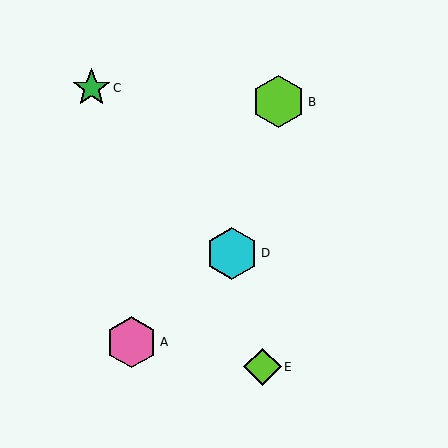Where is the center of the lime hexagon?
The center of the lime hexagon is at (279, 102).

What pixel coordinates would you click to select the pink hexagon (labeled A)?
Click at (132, 342) to select the pink hexagon A.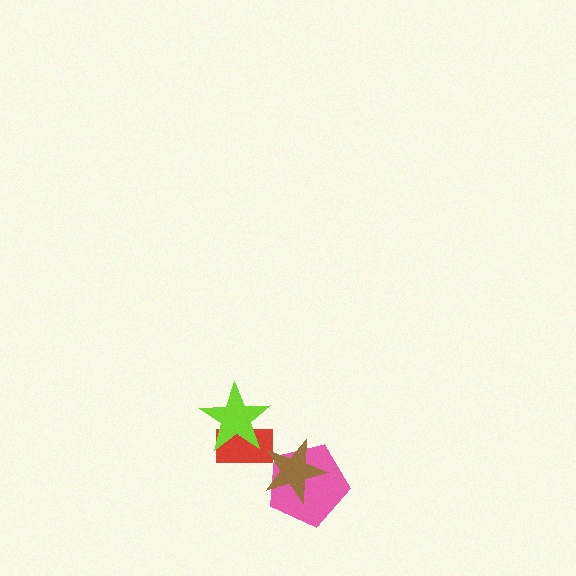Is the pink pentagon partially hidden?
Yes, it is partially covered by another shape.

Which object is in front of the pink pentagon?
The brown star is in front of the pink pentagon.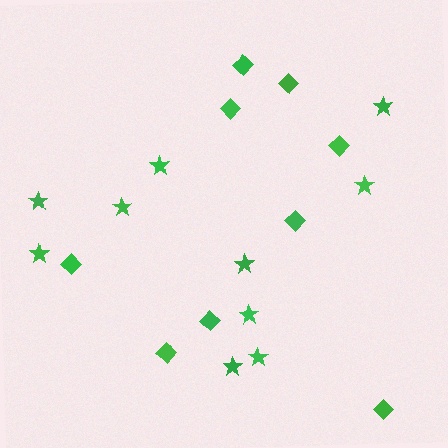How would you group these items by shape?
There are 2 groups: one group of stars (10) and one group of diamonds (9).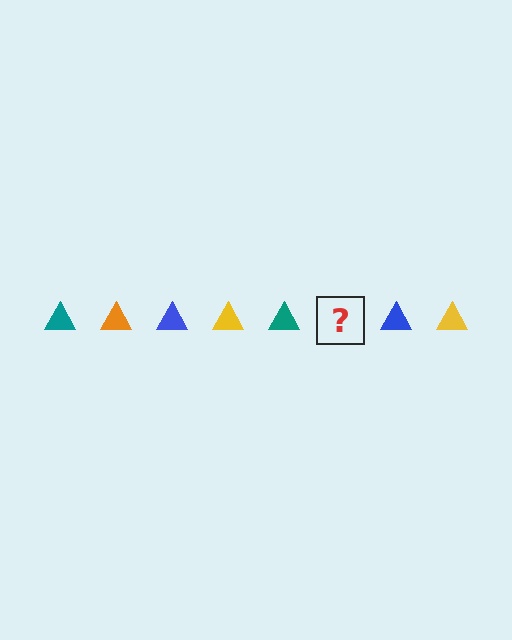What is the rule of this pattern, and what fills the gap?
The rule is that the pattern cycles through teal, orange, blue, yellow triangles. The gap should be filled with an orange triangle.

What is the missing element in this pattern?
The missing element is an orange triangle.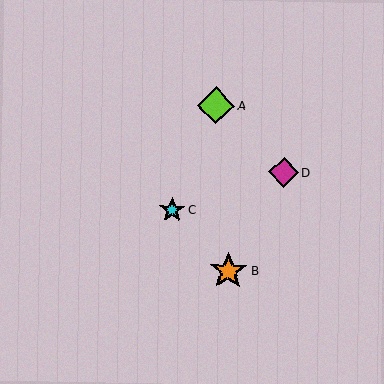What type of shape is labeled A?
Shape A is a lime diamond.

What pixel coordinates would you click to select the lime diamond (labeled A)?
Click at (216, 106) to select the lime diamond A.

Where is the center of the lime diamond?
The center of the lime diamond is at (216, 106).